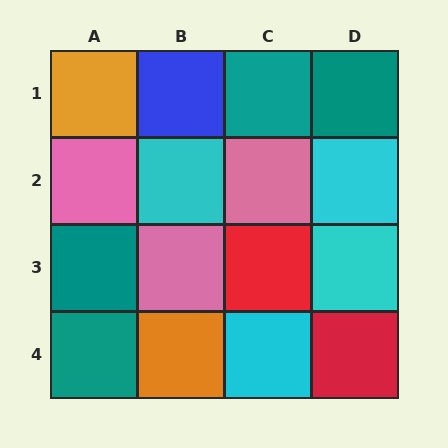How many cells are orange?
2 cells are orange.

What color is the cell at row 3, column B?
Pink.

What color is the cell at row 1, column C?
Teal.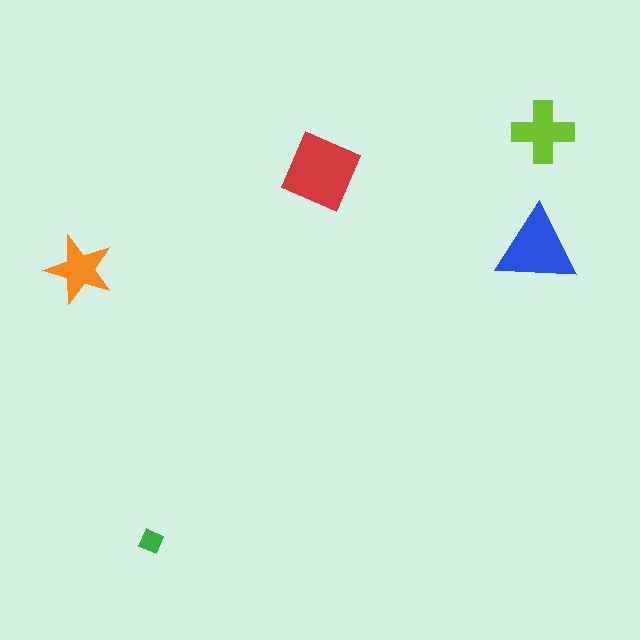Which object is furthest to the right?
The lime cross is rightmost.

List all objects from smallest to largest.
The green diamond, the orange star, the lime cross, the blue triangle, the red square.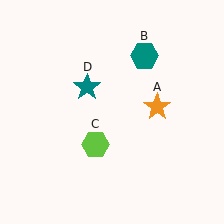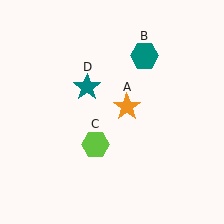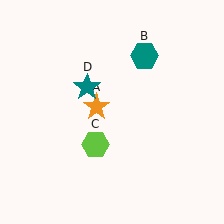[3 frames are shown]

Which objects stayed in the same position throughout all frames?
Teal hexagon (object B) and lime hexagon (object C) and teal star (object D) remained stationary.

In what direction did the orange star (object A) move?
The orange star (object A) moved left.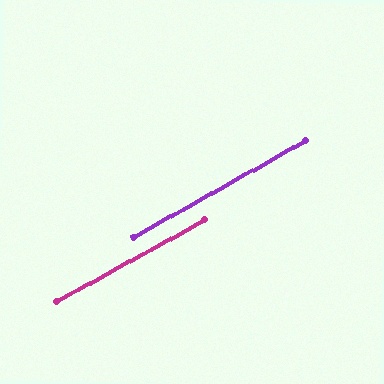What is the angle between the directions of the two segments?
Approximately 0 degrees.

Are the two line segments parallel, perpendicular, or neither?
Parallel — their directions differ by only 0.2°.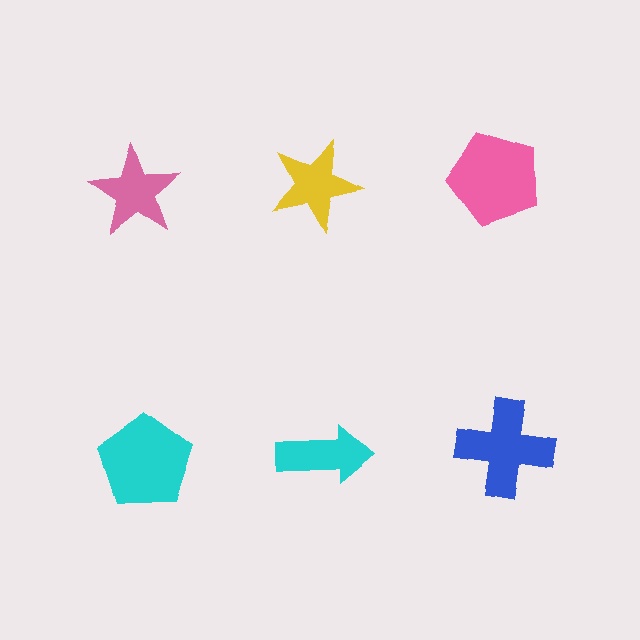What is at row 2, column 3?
A blue cross.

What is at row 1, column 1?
A pink star.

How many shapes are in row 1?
3 shapes.